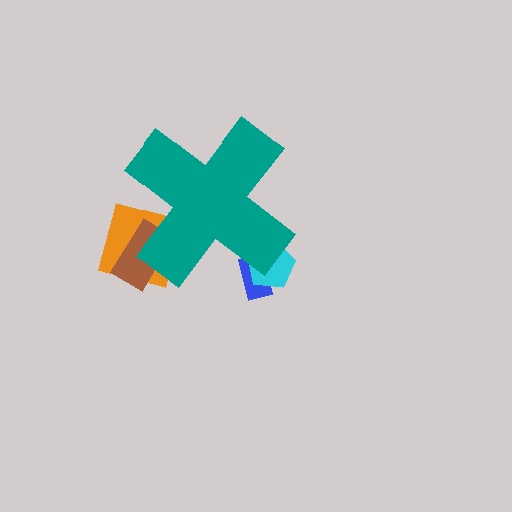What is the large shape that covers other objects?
A teal cross.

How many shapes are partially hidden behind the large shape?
4 shapes are partially hidden.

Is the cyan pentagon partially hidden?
Yes, the cyan pentagon is partially hidden behind the teal cross.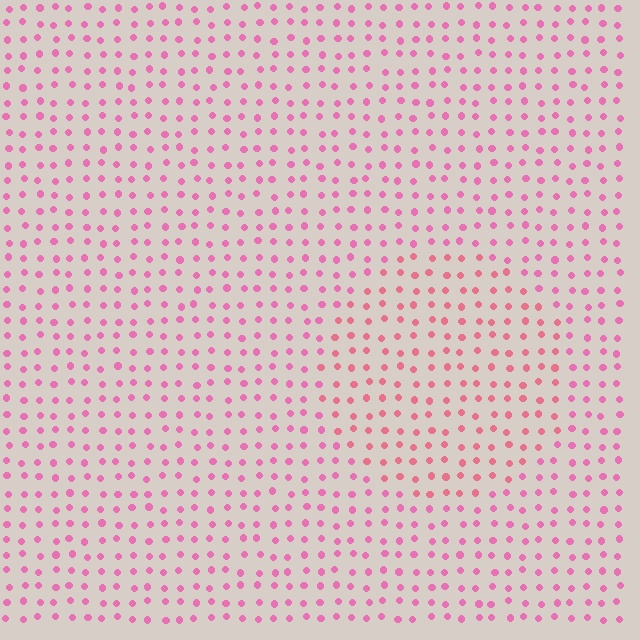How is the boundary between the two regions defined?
The boundary is defined purely by a slight shift in hue (about 21 degrees). Spacing, size, and orientation are identical on both sides.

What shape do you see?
I see a circle.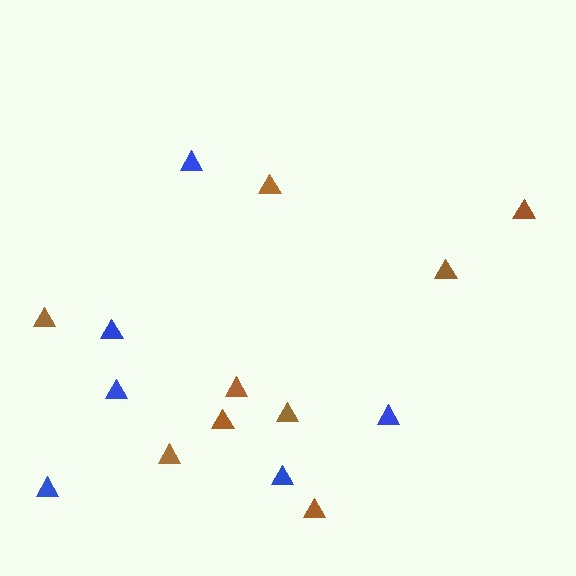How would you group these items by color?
There are 2 groups: one group of brown triangles (9) and one group of blue triangles (6).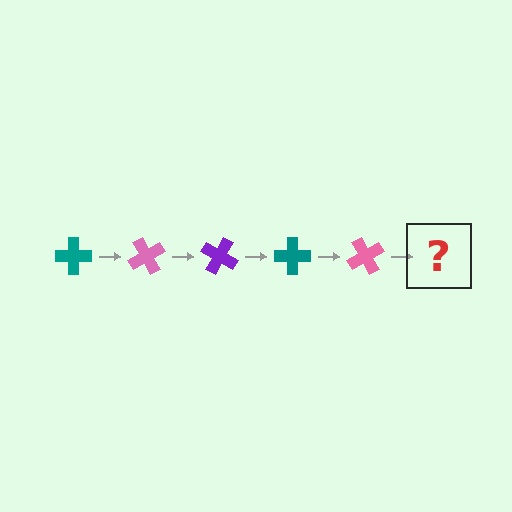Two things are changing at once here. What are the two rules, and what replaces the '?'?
The two rules are that it rotates 60 degrees each step and the color cycles through teal, pink, and purple. The '?' should be a purple cross, rotated 300 degrees from the start.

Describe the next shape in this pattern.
It should be a purple cross, rotated 300 degrees from the start.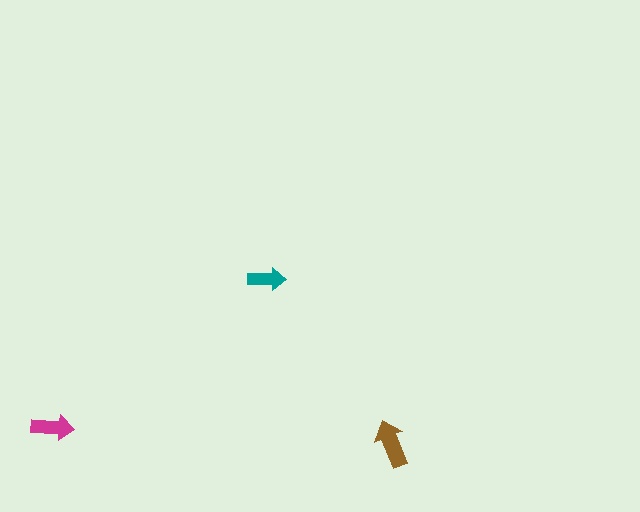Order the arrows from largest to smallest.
the brown one, the magenta one, the teal one.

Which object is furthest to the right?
The brown arrow is rightmost.